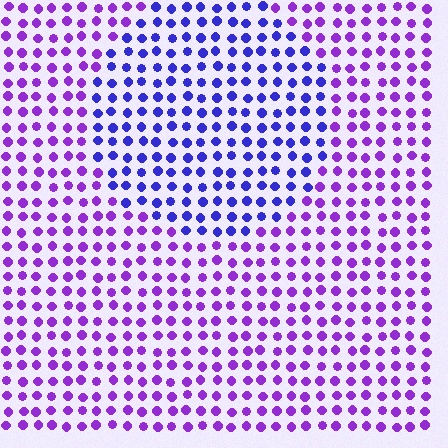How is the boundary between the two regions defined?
The boundary is defined purely by a slight shift in hue (about 36 degrees). Spacing, size, and orientation are identical on both sides.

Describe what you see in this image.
The image is filled with small purple elements in a uniform arrangement. A circle-shaped region is visible where the elements are tinted to a slightly different hue, forming a subtle color boundary.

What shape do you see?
I see a circle.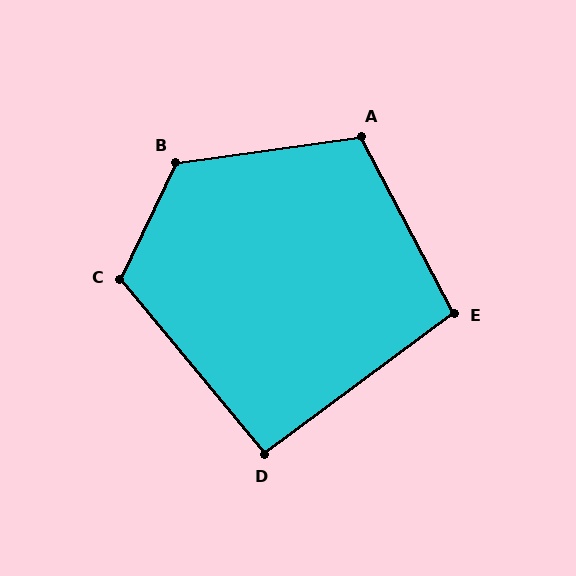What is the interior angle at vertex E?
Approximately 99 degrees (obtuse).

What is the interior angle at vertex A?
Approximately 110 degrees (obtuse).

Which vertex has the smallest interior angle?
D, at approximately 93 degrees.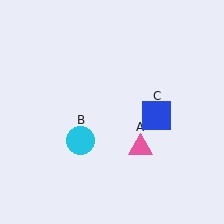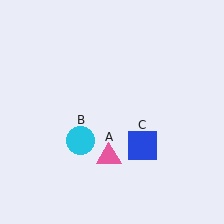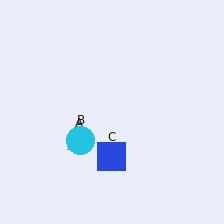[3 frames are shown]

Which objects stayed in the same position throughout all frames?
Cyan circle (object B) remained stationary.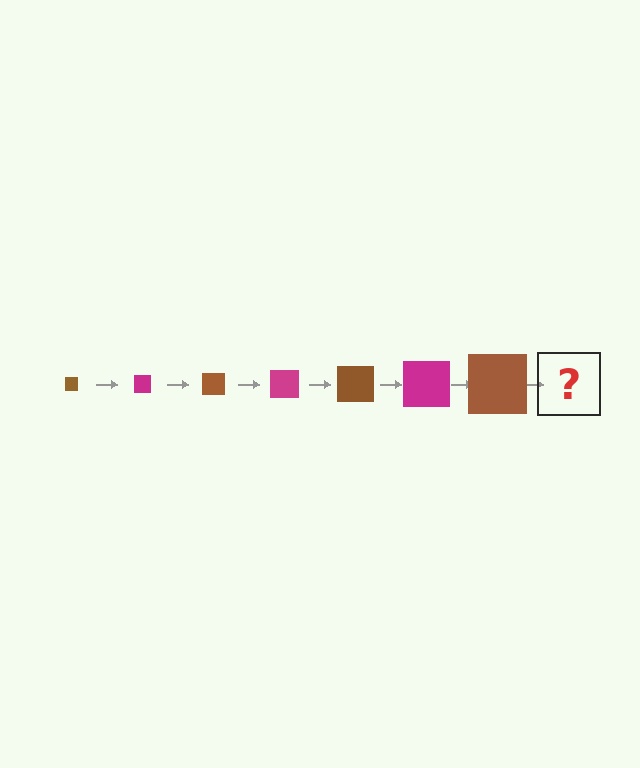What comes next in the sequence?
The next element should be a magenta square, larger than the previous one.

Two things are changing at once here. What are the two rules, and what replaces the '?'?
The two rules are that the square grows larger each step and the color cycles through brown and magenta. The '?' should be a magenta square, larger than the previous one.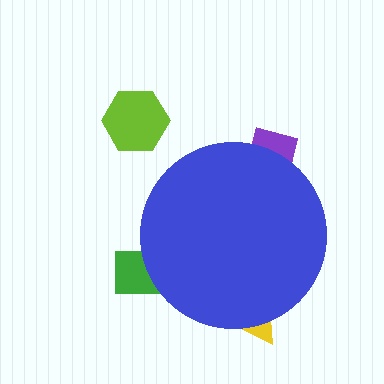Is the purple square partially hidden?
Yes, the purple square is partially hidden behind the blue circle.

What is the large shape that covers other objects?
A blue circle.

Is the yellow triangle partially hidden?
Yes, the yellow triangle is partially hidden behind the blue circle.